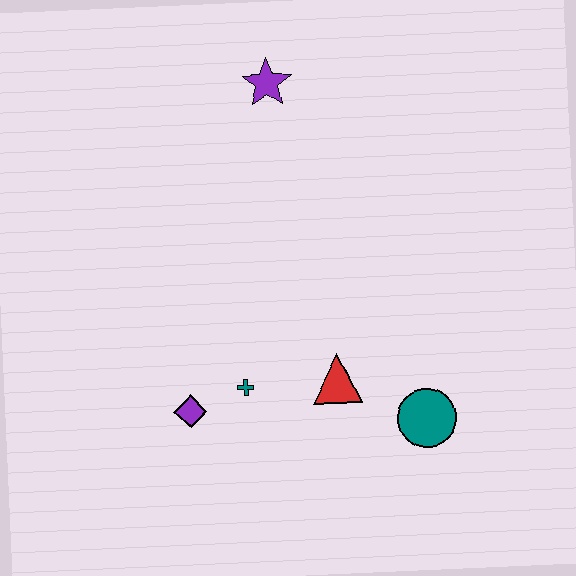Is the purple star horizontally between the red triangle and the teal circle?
No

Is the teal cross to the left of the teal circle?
Yes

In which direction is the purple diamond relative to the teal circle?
The purple diamond is to the left of the teal circle.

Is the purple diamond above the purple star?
No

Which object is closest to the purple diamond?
The teal cross is closest to the purple diamond.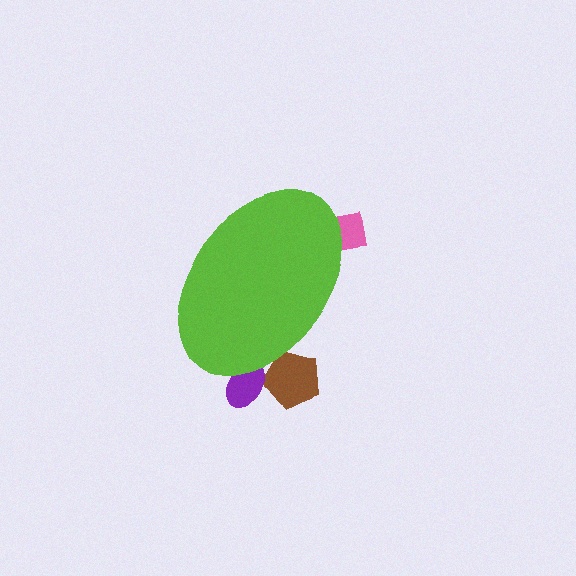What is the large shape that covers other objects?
A lime ellipse.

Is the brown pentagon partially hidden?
Yes, the brown pentagon is partially hidden behind the lime ellipse.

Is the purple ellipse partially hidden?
Yes, the purple ellipse is partially hidden behind the lime ellipse.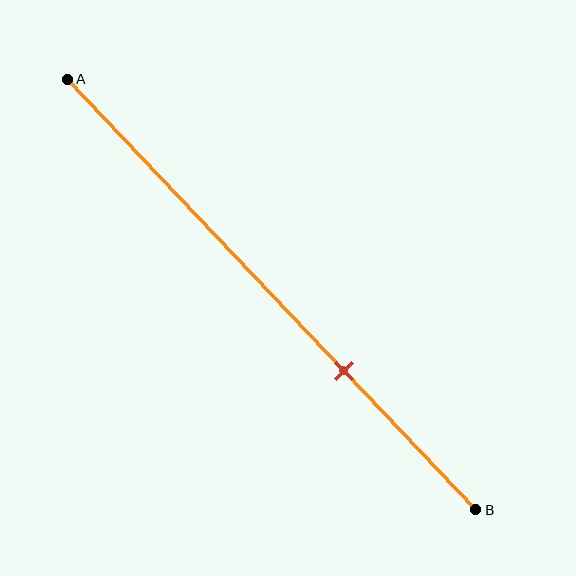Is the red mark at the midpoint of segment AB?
No, the mark is at about 70% from A, not at the 50% midpoint.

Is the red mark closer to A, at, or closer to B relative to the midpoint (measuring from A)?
The red mark is closer to point B than the midpoint of segment AB.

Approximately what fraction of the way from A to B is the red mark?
The red mark is approximately 70% of the way from A to B.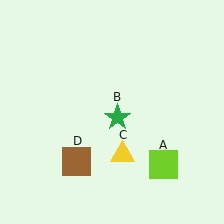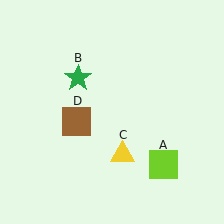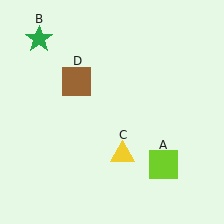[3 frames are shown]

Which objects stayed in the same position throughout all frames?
Lime square (object A) and yellow triangle (object C) remained stationary.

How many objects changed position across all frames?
2 objects changed position: green star (object B), brown square (object D).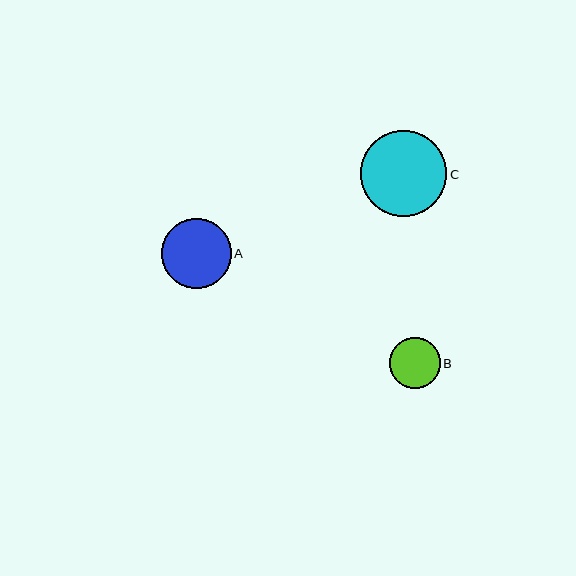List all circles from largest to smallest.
From largest to smallest: C, A, B.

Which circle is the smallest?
Circle B is the smallest with a size of approximately 50 pixels.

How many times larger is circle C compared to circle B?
Circle C is approximately 1.7 times the size of circle B.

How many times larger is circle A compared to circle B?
Circle A is approximately 1.4 times the size of circle B.